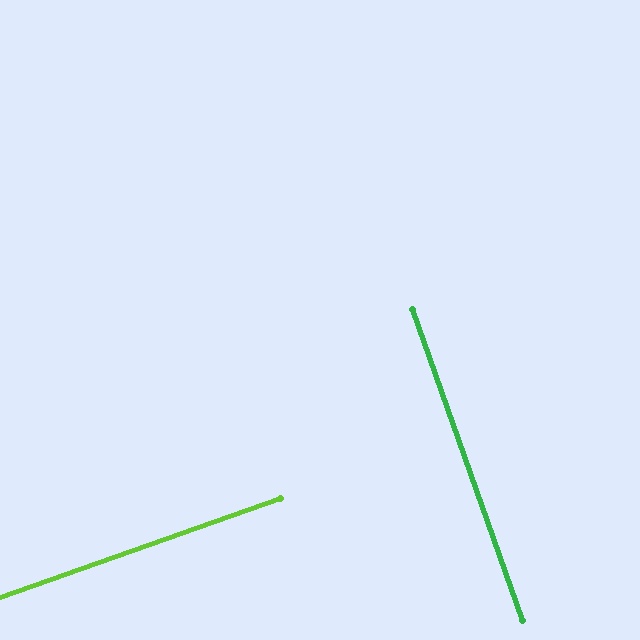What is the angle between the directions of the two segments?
Approximately 90 degrees.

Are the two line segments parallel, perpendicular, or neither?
Perpendicular — they meet at approximately 90°.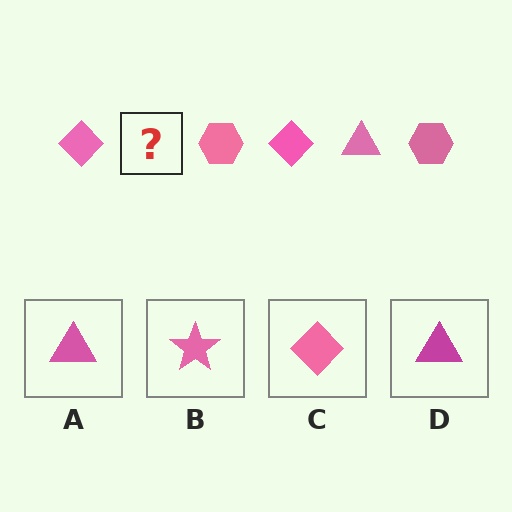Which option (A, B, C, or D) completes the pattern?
A.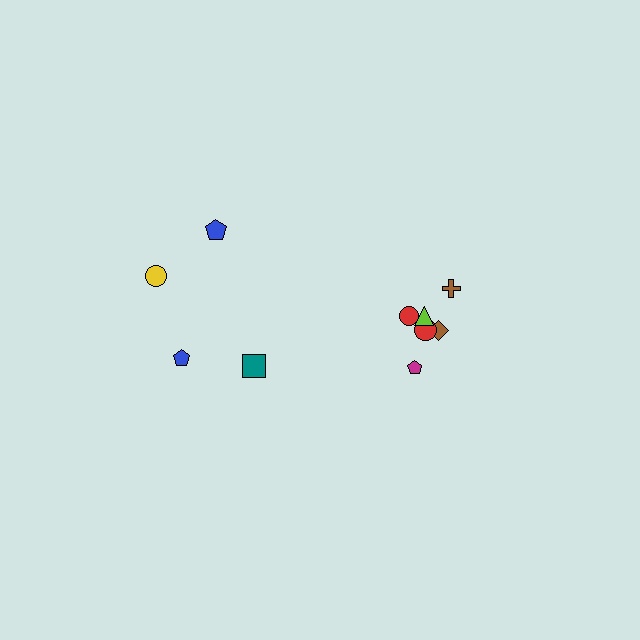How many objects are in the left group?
There are 4 objects.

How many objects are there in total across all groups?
There are 10 objects.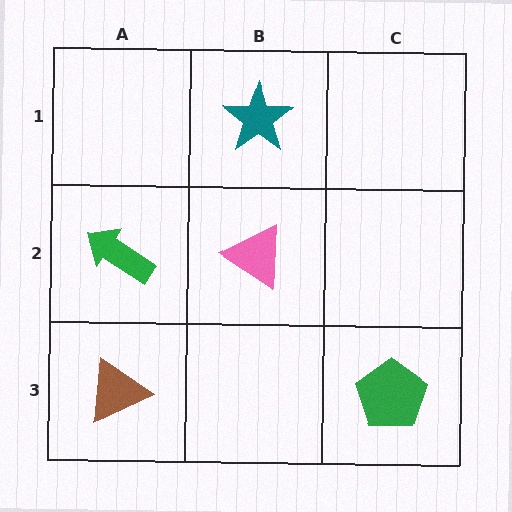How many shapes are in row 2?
2 shapes.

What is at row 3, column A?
A brown triangle.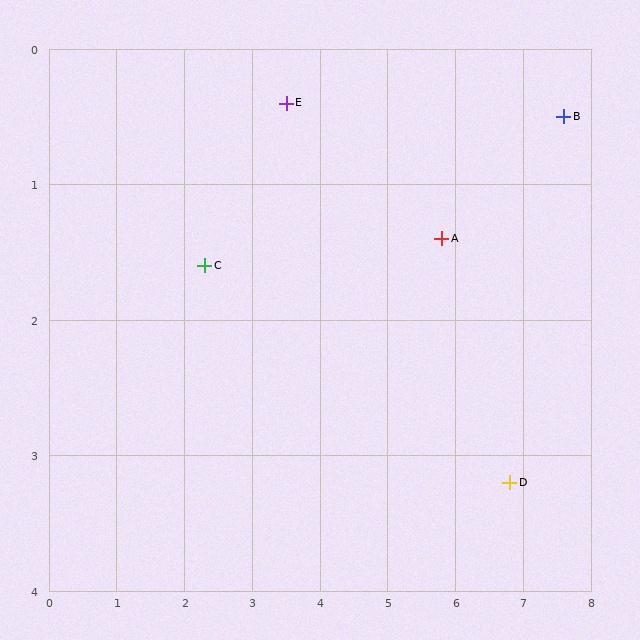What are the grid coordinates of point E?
Point E is at approximately (3.5, 0.4).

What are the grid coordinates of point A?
Point A is at approximately (5.8, 1.4).